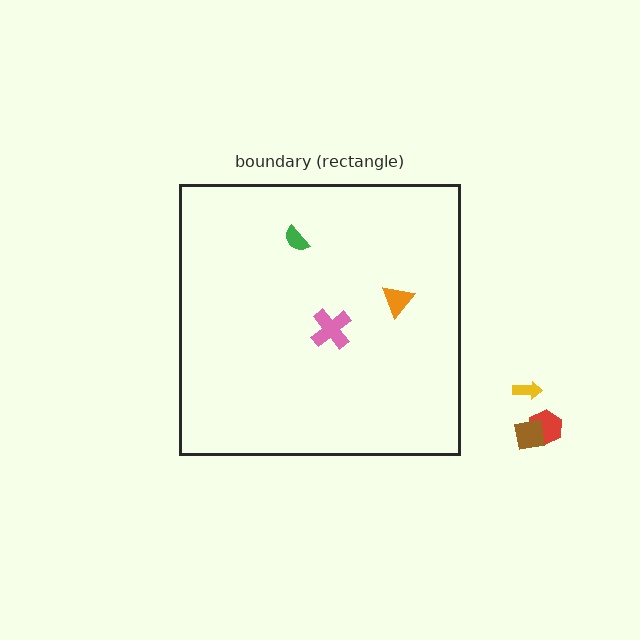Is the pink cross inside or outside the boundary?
Inside.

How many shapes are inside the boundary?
3 inside, 3 outside.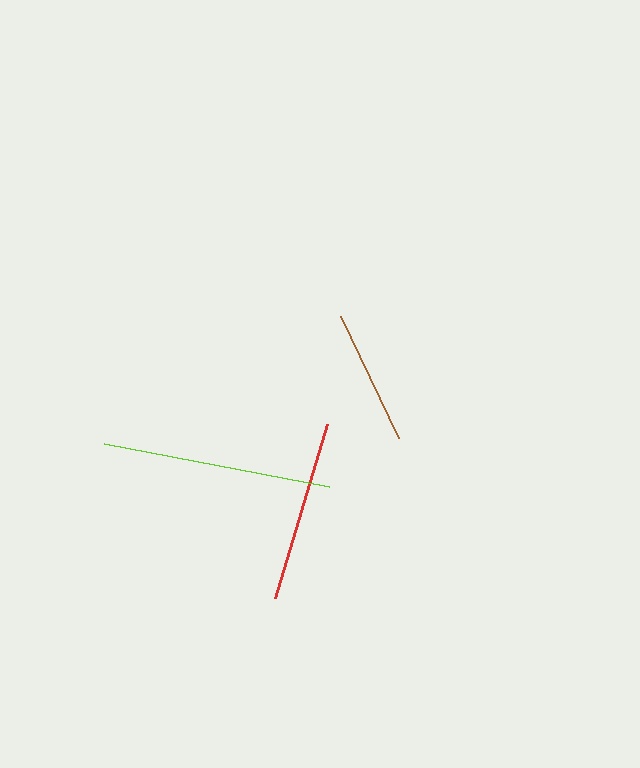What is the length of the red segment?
The red segment is approximately 182 pixels long.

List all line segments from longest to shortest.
From longest to shortest: lime, red, brown.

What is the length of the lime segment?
The lime segment is approximately 230 pixels long.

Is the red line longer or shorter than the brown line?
The red line is longer than the brown line.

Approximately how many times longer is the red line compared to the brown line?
The red line is approximately 1.3 times the length of the brown line.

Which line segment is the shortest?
The brown line is the shortest at approximately 135 pixels.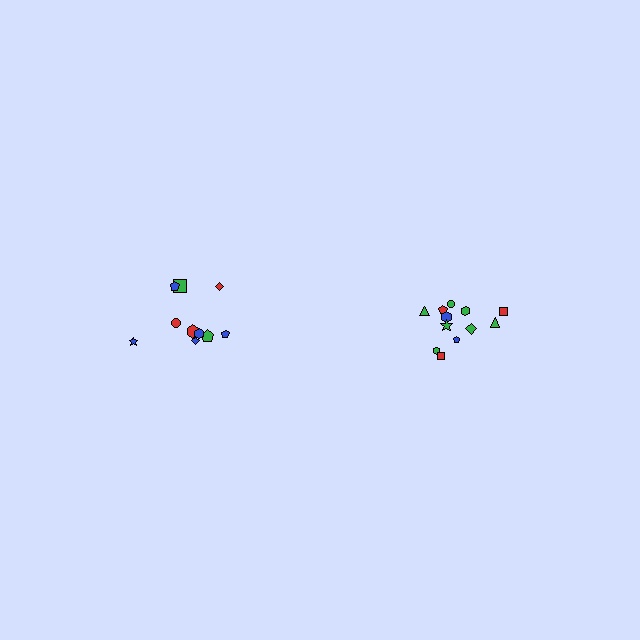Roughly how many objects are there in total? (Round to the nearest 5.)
Roughly 20 objects in total.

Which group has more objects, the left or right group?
The right group.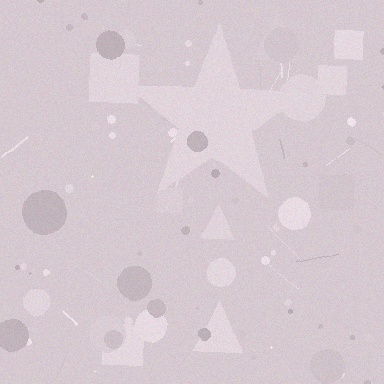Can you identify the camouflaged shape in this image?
The camouflaged shape is a star.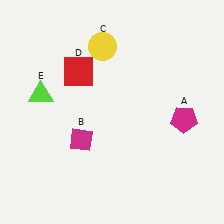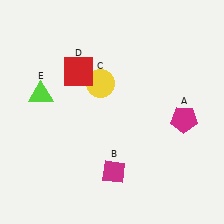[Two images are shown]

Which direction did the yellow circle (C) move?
The yellow circle (C) moved down.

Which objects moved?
The objects that moved are: the magenta diamond (B), the yellow circle (C).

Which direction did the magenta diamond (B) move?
The magenta diamond (B) moved right.